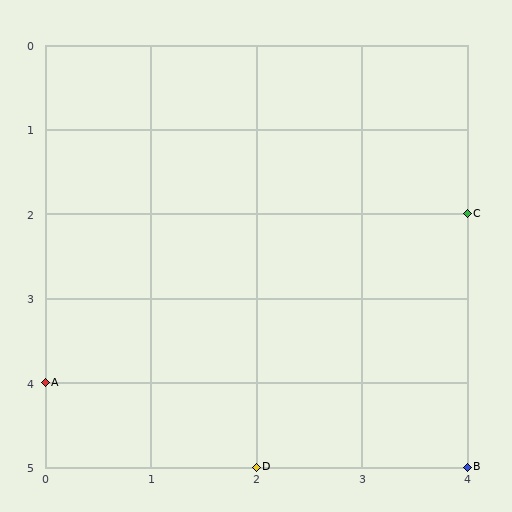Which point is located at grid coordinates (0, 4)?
Point A is at (0, 4).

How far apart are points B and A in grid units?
Points B and A are 4 columns and 1 row apart (about 4.1 grid units diagonally).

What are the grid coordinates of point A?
Point A is at grid coordinates (0, 4).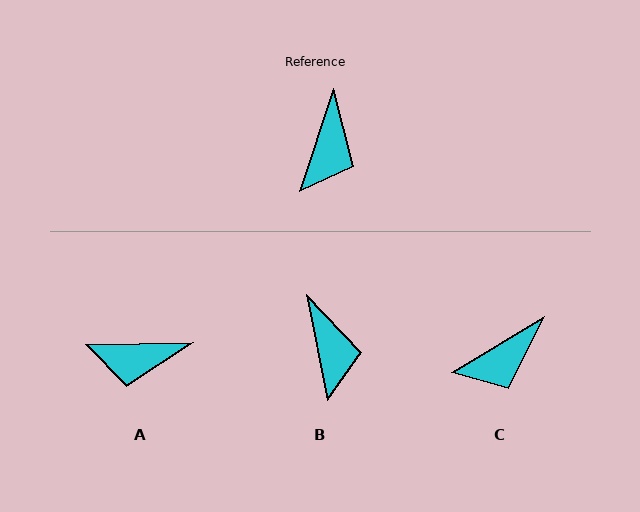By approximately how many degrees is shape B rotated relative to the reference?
Approximately 30 degrees counter-clockwise.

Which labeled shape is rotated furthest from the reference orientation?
A, about 70 degrees away.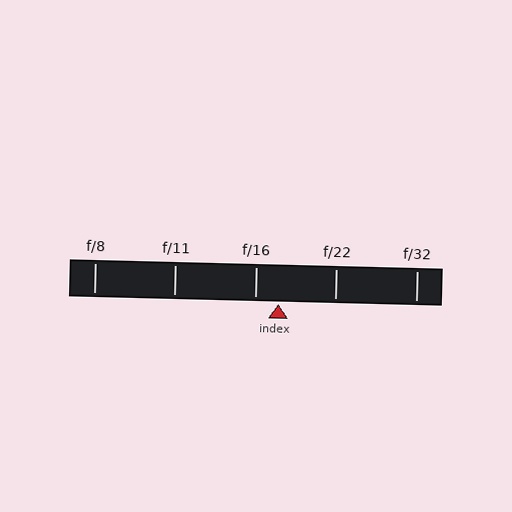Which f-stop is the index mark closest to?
The index mark is closest to f/16.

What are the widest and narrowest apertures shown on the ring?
The widest aperture shown is f/8 and the narrowest is f/32.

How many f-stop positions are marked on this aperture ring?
There are 5 f-stop positions marked.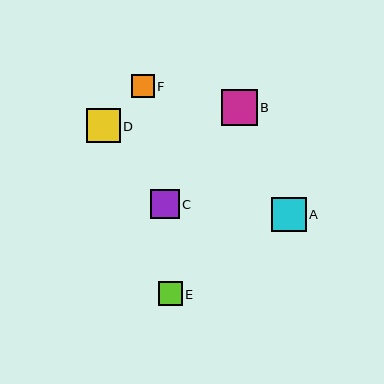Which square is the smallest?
Square F is the smallest with a size of approximately 23 pixels.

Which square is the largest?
Square B is the largest with a size of approximately 36 pixels.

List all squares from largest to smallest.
From largest to smallest: B, A, D, C, E, F.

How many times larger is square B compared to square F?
Square B is approximately 1.6 times the size of square F.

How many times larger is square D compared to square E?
Square D is approximately 1.4 times the size of square E.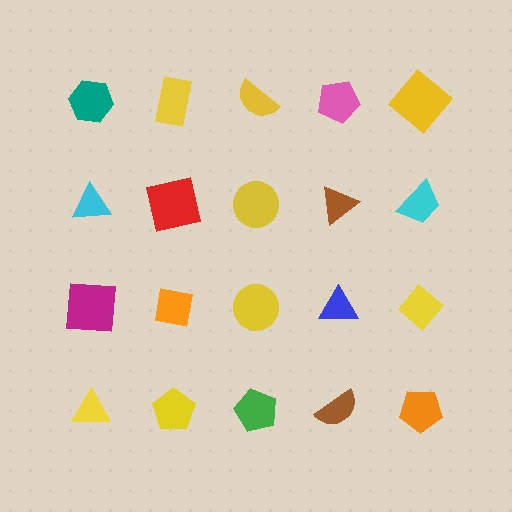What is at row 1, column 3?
A yellow semicircle.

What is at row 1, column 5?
A yellow diamond.